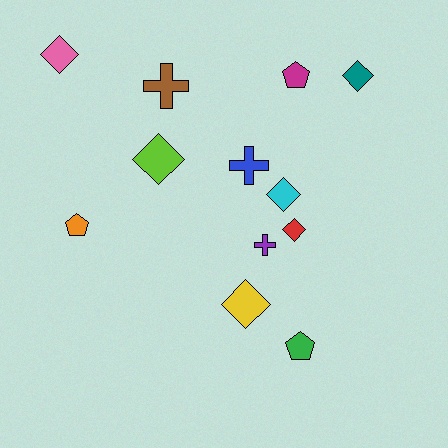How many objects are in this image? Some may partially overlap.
There are 12 objects.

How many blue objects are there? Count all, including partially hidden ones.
There is 1 blue object.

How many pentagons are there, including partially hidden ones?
There are 3 pentagons.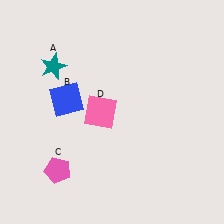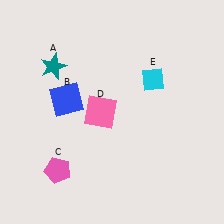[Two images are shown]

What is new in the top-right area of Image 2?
A cyan diamond (E) was added in the top-right area of Image 2.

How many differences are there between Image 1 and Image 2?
There is 1 difference between the two images.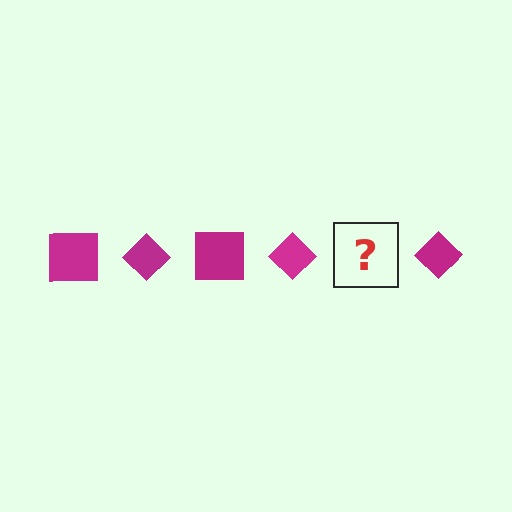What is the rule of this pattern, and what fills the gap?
The rule is that the pattern cycles through square, diamond shapes in magenta. The gap should be filled with a magenta square.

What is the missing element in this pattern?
The missing element is a magenta square.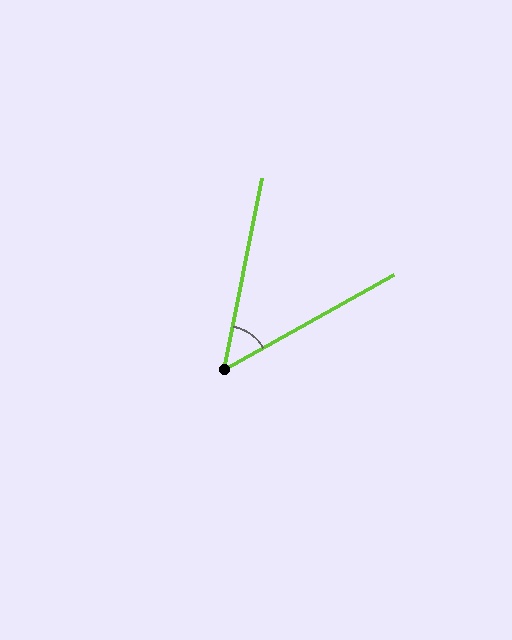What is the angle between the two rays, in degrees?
Approximately 50 degrees.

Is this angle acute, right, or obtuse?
It is acute.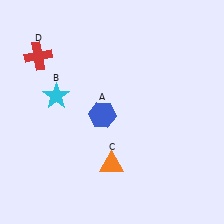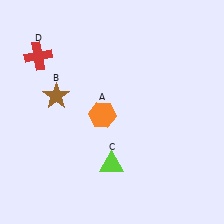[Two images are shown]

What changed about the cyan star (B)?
In Image 1, B is cyan. In Image 2, it changed to brown.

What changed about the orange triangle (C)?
In Image 1, C is orange. In Image 2, it changed to lime.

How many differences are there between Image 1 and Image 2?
There are 3 differences between the two images.